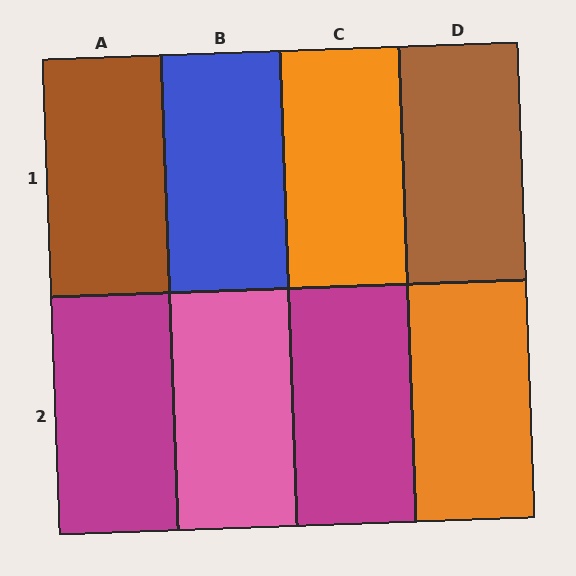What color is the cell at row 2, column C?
Magenta.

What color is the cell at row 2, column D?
Orange.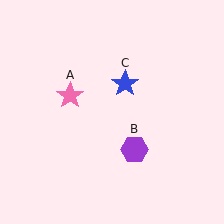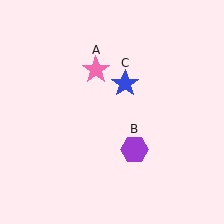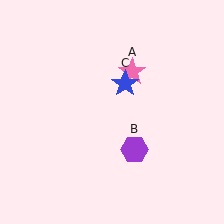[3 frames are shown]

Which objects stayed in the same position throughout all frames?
Purple hexagon (object B) and blue star (object C) remained stationary.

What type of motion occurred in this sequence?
The pink star (object A) rotated clockwise around the center of the scene.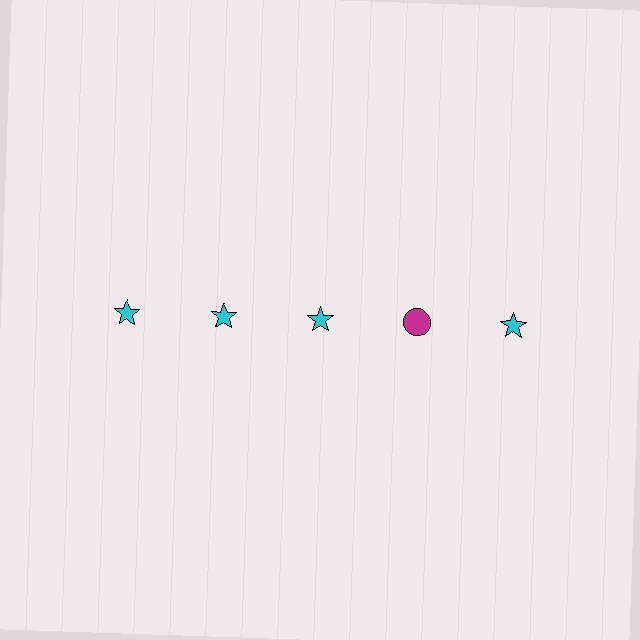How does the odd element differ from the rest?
It differs in both color (magenta instead of cyan) and shape (circle instead of star).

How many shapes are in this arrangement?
There are 5 shapes arranged in a grid pattern.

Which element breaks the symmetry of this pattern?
The magenta circle in the top row, second from right column breaks the symmetry. All other shapes are cyan stars.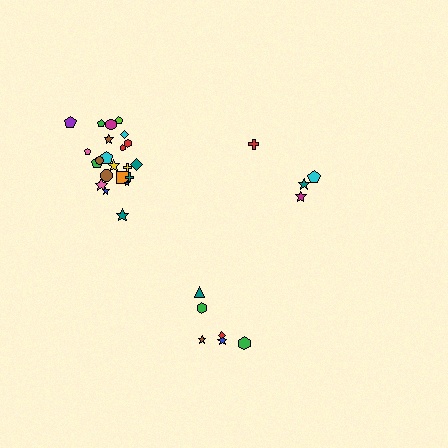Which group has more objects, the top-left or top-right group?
The top-left group.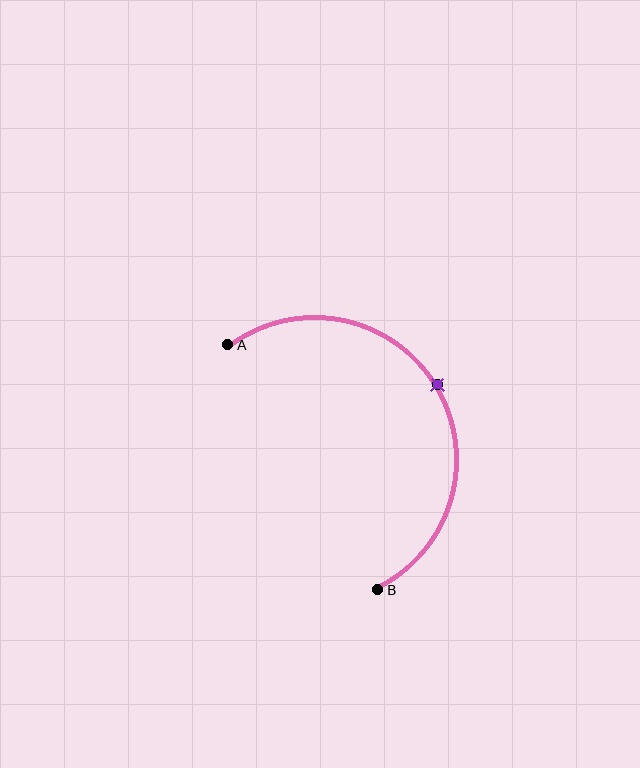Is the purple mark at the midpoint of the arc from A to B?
Yes. The purple mark lies on the arc at equal arc-length from both A and B — it is the arc midpoint.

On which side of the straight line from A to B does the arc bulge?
The arc bulges to the right of the straight line connecting A and B.